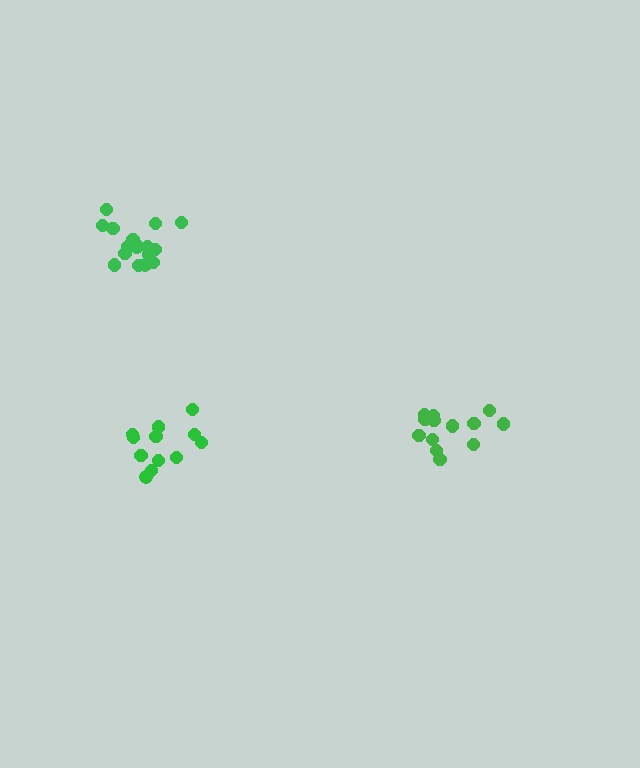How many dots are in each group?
Group 1: 13 dots, Group 2: 17 dots, Group 3: 12 dots (42 total).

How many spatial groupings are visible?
There are 3 spatial groupings.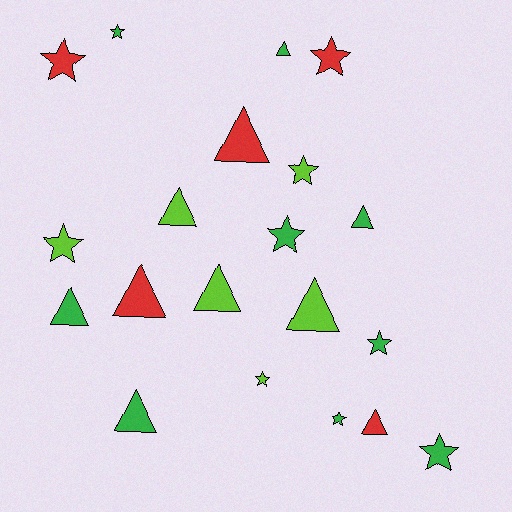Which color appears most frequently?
Green, with 9 objects.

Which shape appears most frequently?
Triangle, with 10 objects.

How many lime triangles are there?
There are 3 lime triangles.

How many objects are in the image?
There are 20 objects.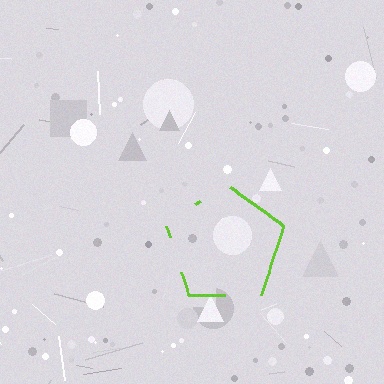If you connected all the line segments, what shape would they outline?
They would outline a pentagon.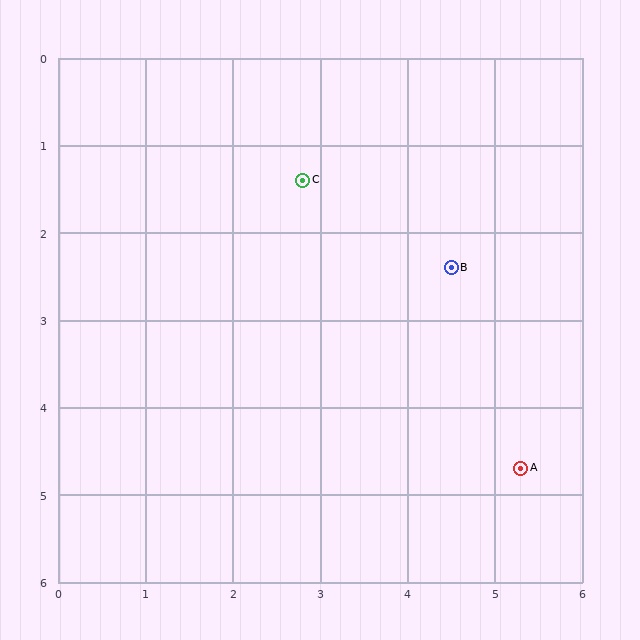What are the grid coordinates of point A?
Point A is at approximately (5.3, 4.7).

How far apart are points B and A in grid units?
Points B and A are about 2.4 grid units apart.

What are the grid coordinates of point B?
Point B is at approximately (4.5, 2.4).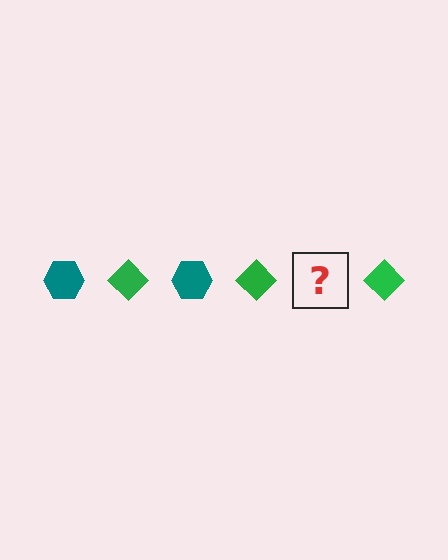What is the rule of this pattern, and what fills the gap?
The rule is that the pattern alternates between teal hexagon and green diamond. The gap should be filled with a teal hexagon.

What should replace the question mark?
The question mark should be replaced with a teal hexagon.